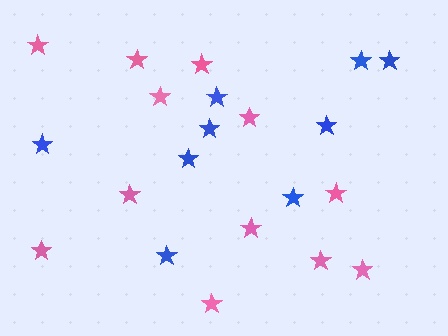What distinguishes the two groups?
There are 2 groups: one group of pink stars (12) and one group of blue stars (9).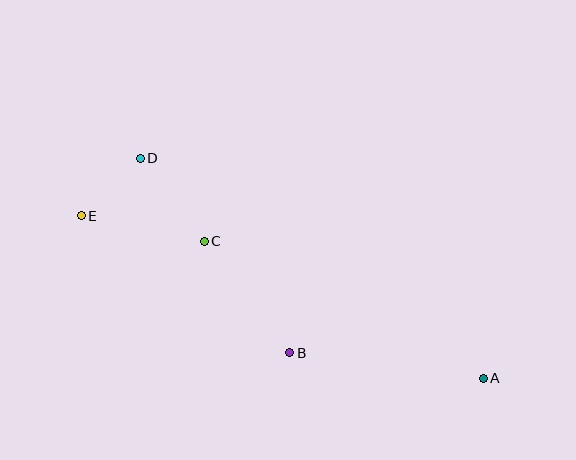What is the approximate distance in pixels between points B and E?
The distance between B and E is approximately 250 pixels.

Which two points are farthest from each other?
Points A and E are farthest from each other.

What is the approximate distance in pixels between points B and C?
The distance between B and C is approximately 141 pixels.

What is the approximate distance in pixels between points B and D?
The distance between B and D is approximately 245 pixels.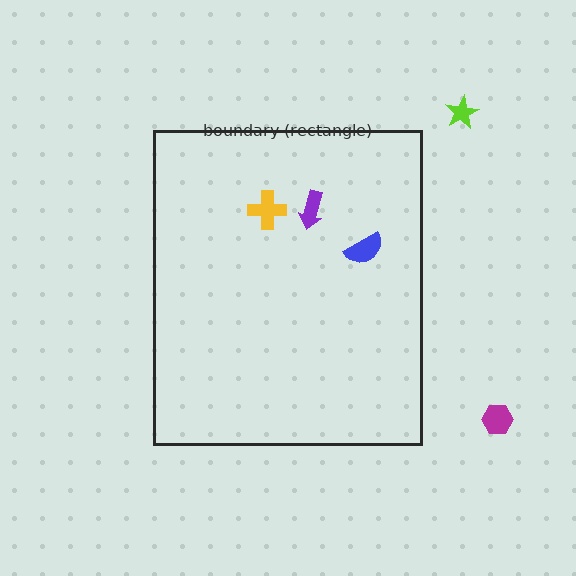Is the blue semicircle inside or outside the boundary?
Inside.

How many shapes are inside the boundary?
3 inside, 2 outside.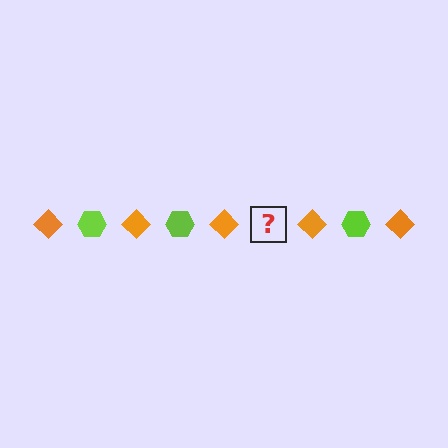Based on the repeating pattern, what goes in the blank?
The blank should be a lime hexagon.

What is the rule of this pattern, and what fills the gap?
The rule is that the pattern alternates between orange diamond and lime hexagon. The gap should be filled with a lime hexagon.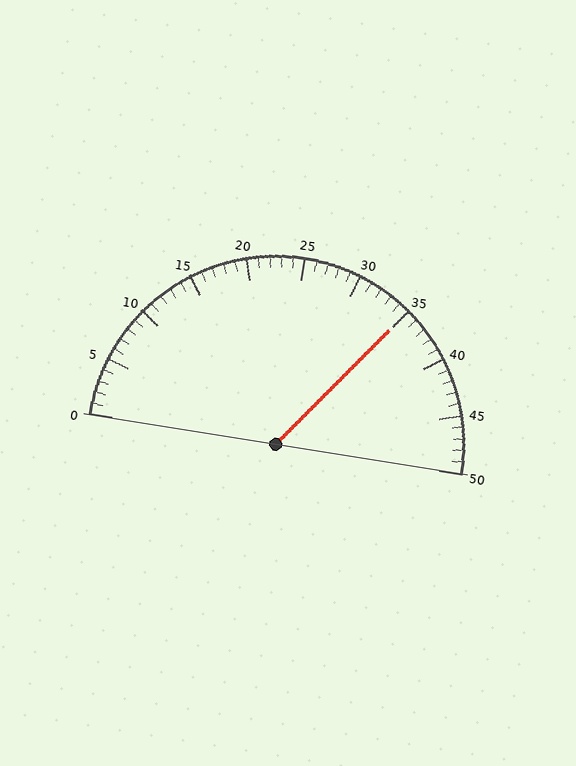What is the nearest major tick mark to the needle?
The nearest major tick mark is 35.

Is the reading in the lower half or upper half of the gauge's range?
The reading is in the upper half of the range (0 to 50).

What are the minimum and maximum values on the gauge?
The gauge ranges from 0 to 50.